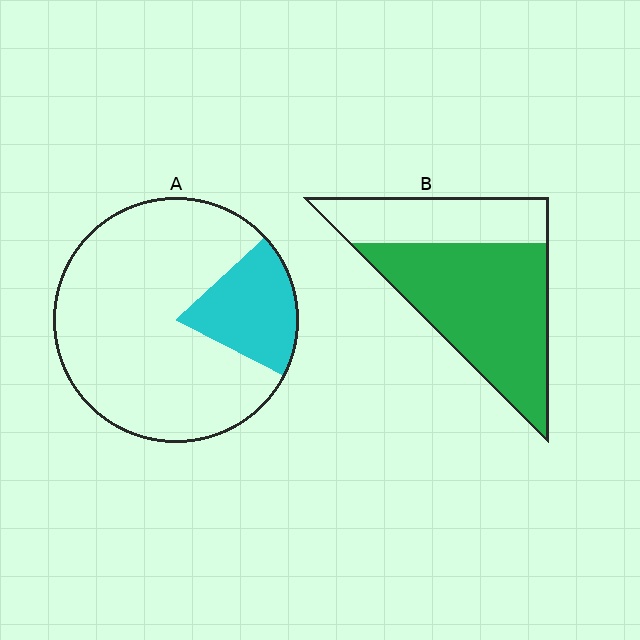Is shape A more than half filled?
No.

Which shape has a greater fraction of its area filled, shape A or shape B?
Shape B.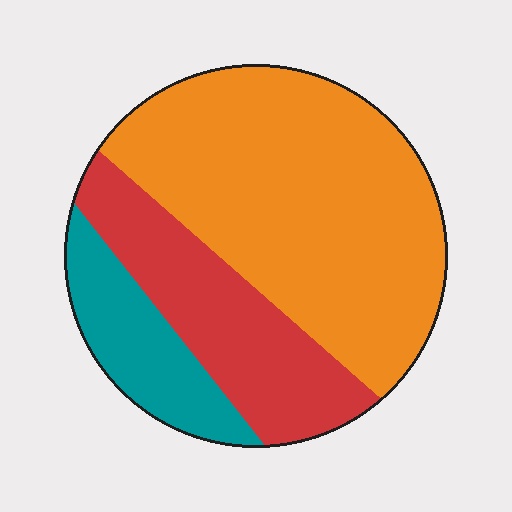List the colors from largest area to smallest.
From largest to smallest: orange, red, teal.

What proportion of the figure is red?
Red takes up between a sixth and a third of the figure.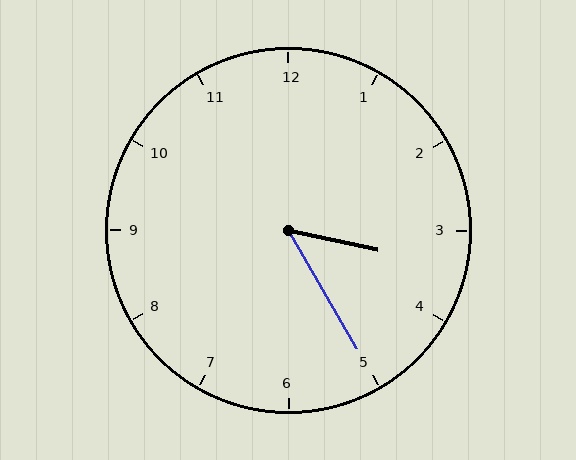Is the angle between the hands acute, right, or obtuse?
It is acute.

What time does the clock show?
3:25.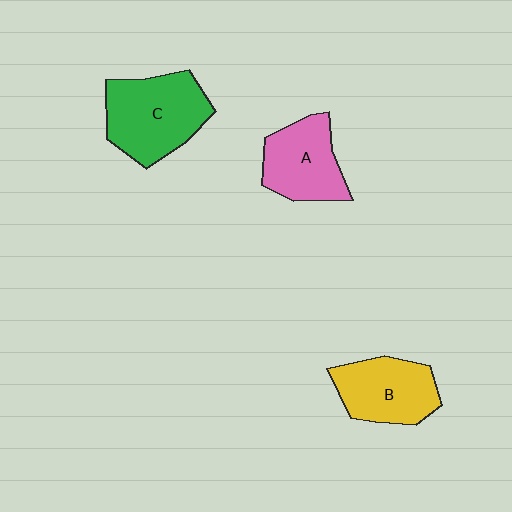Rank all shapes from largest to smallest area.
From largest to smallest: C (green), B (yellow), A (pink).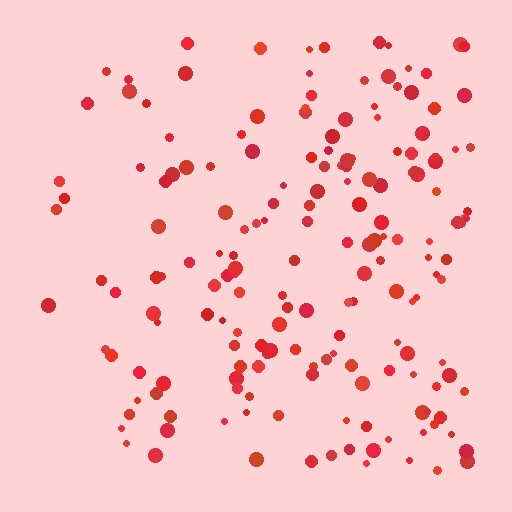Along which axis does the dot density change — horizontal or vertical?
Horizontal.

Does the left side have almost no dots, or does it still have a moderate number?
Still a moderate number, just noticeably fewer than the right.